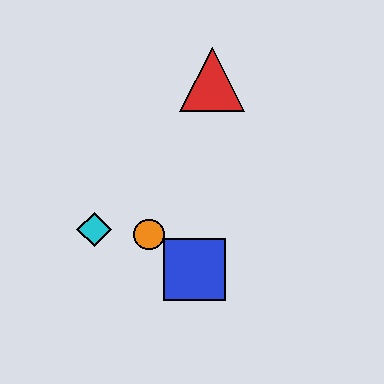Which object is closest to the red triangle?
The orange circle is closest to the red triangle.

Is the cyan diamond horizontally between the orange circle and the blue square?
No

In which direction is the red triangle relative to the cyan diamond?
The red triangle is above the cyan diamond.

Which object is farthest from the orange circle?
The red triangle is farthest from the orange circle.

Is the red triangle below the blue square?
No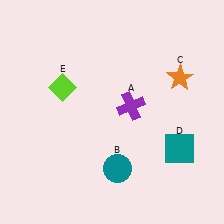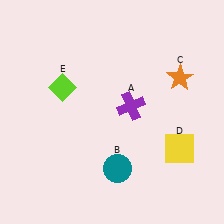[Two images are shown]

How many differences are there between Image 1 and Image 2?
There is 1 difference between the two images.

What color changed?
The square (D) changed from teal in Image 1 to yellow in Image 2.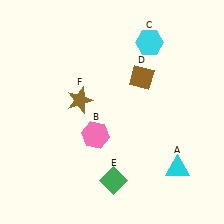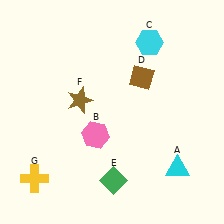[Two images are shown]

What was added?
A yellow cross (G) was added in Image 2.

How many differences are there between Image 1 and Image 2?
There is 1 difference between the two images.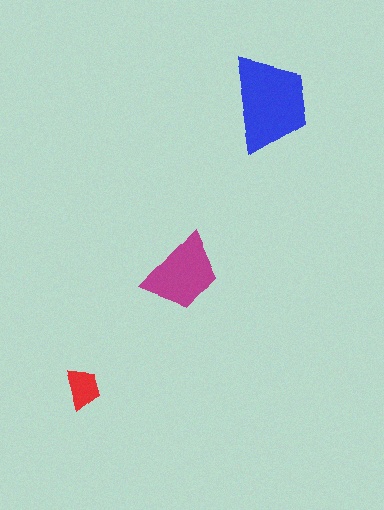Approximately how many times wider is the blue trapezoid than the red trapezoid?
About 2.5 times wider.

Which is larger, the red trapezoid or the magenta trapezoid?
The magenta one.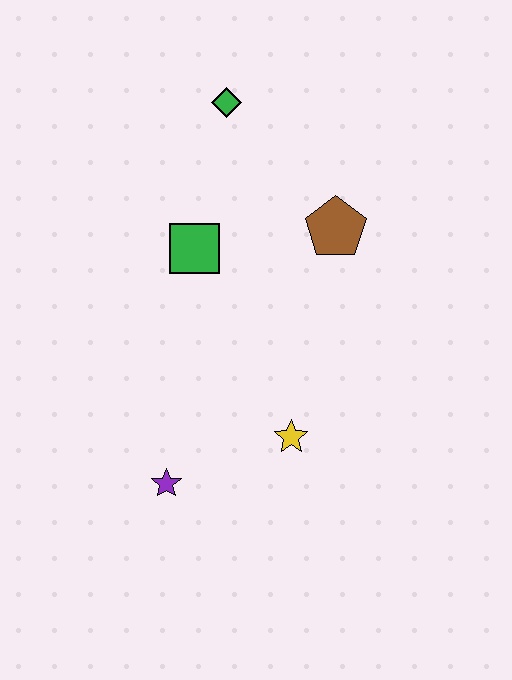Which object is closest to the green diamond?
The green square is closest to the green diamond.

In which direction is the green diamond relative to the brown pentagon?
The green diamond is above the brown pentagon.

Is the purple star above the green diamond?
No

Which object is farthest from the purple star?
The green diamond is farthest from the purple star.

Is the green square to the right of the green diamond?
No